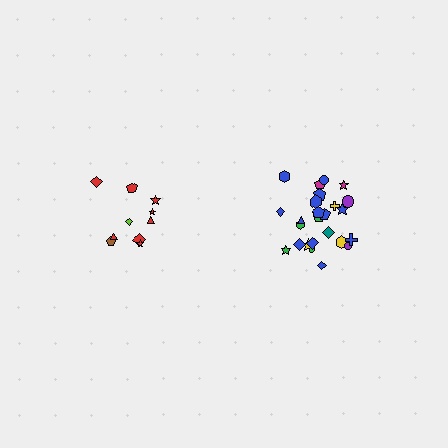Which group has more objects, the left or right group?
The right group.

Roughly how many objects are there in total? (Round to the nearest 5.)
Roughly 35 objects in total.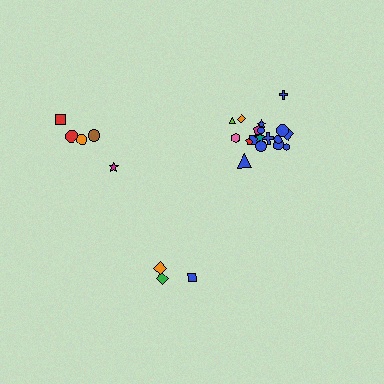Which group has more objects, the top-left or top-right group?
The top-right group.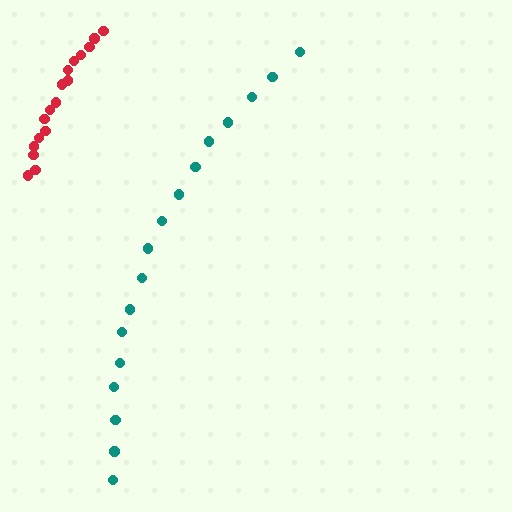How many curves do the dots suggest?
There are 2 distinct paths.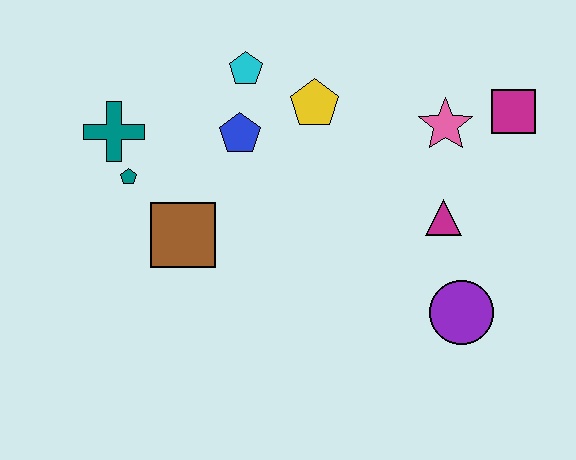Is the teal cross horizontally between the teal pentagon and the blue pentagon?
No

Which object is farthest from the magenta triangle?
The teal cross is farthest from the magenta triangle.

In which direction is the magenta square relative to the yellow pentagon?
The magenta square is to the right of the yellow pentagon.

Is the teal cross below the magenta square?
Yes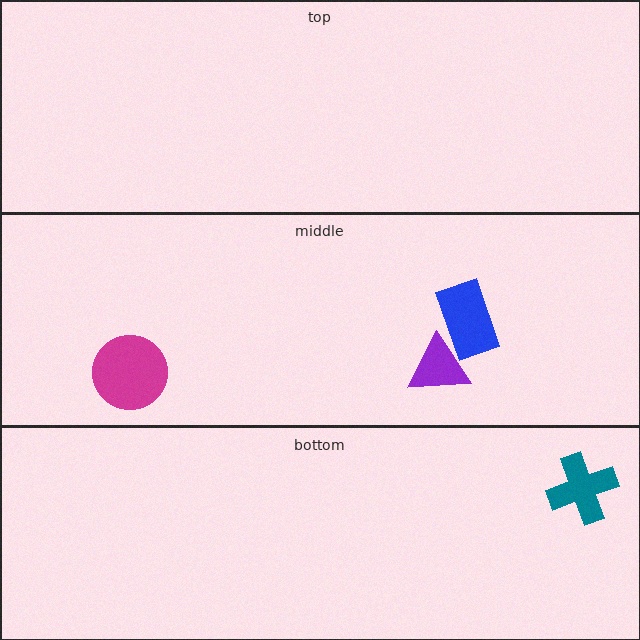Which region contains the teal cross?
The bottom region.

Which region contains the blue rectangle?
The middle region.